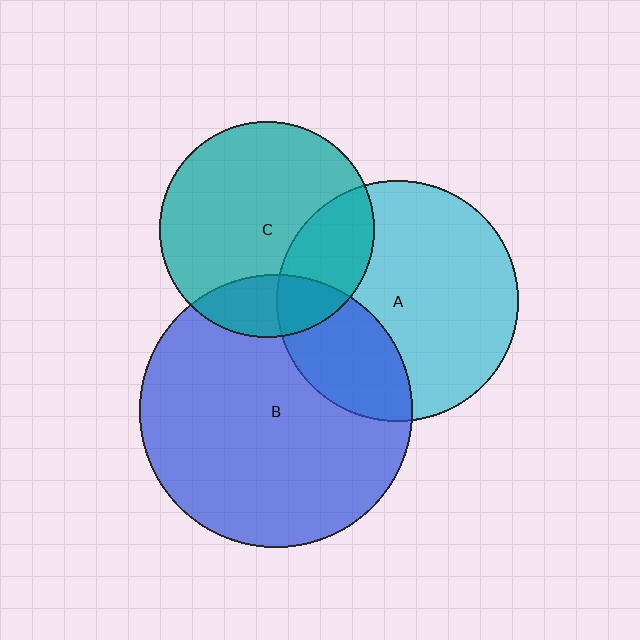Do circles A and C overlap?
Yes.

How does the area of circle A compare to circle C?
Approximately 1.3 times.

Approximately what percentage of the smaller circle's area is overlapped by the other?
Approximately 25%.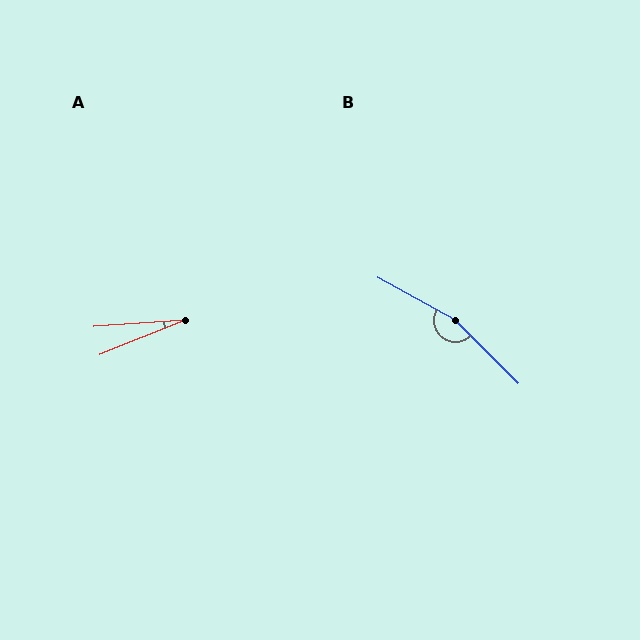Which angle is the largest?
B, at approximately 164 degrees.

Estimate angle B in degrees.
Approximately 164 degrees.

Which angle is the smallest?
A, at approximately 18 degrees.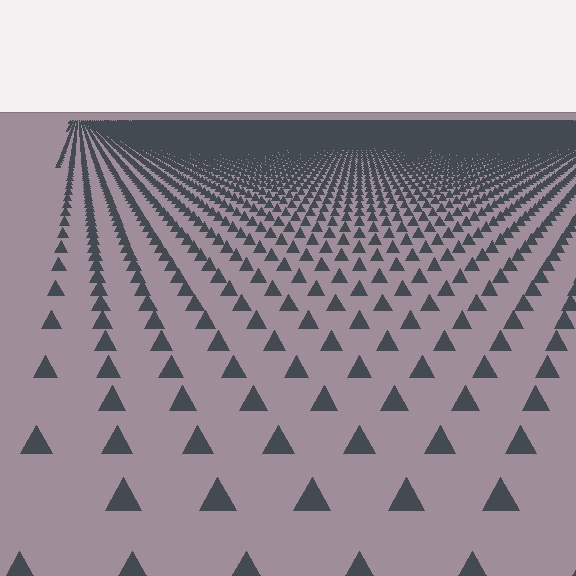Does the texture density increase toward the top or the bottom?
Density increases toward the top.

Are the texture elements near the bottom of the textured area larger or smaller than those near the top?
Larger. Near the bottom, elements are closer to the viewer and appear at a bigger on-screen size.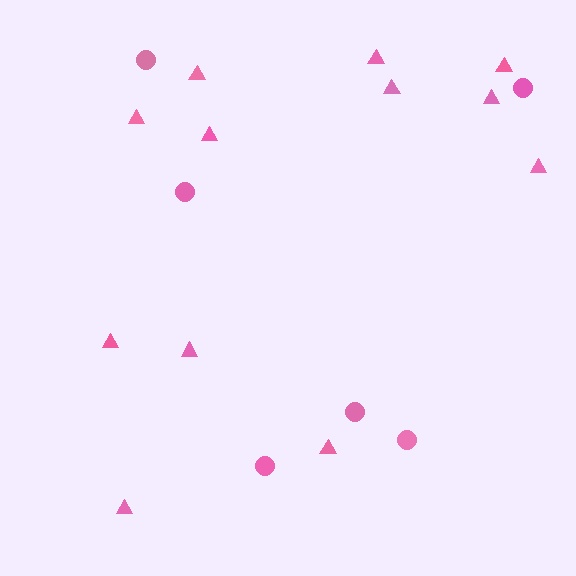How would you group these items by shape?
There are 2 groups: one group of triangles (12) and one group of circles (6).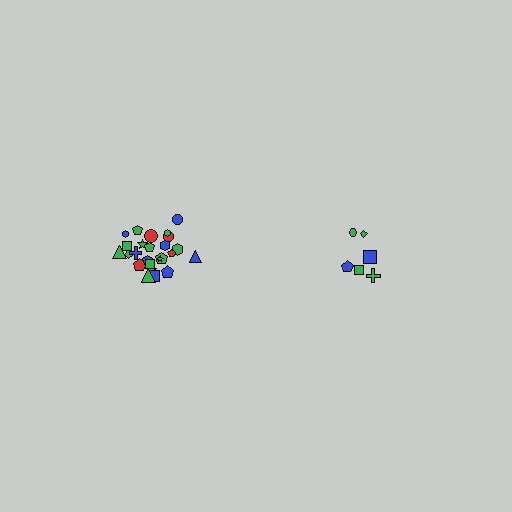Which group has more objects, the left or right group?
The left group.